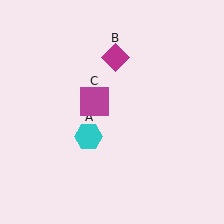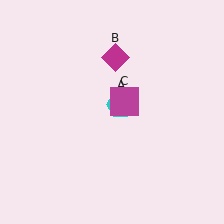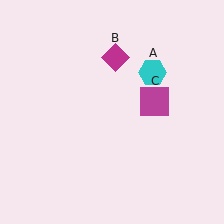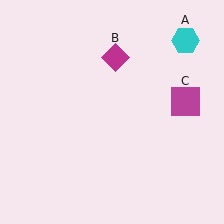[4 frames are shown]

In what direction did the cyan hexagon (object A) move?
The cyan hexagon (object A) moved up and to the right.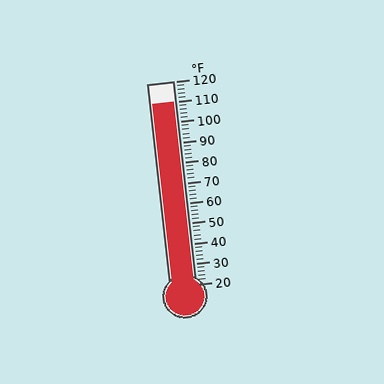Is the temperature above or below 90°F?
The temperature is above 90°F.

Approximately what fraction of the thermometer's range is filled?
The thermometer is filled to approximately 90% of its range.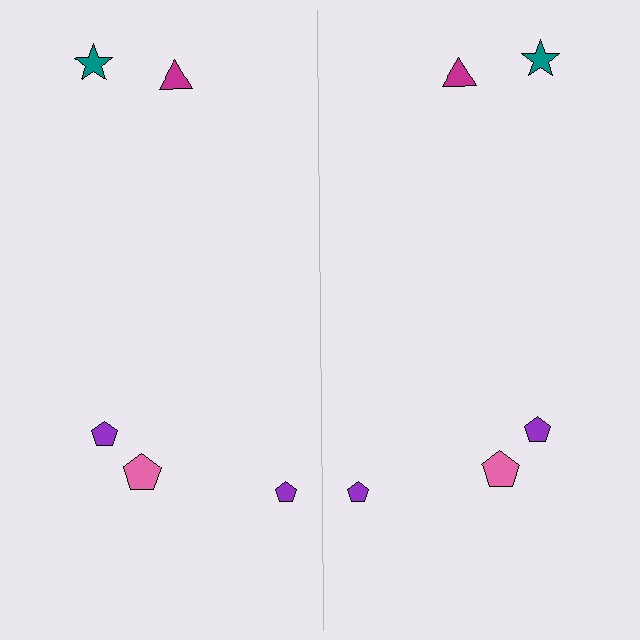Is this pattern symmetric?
Yes, this pattern has bilateral (reflection) symmetry.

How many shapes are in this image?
There are 10 shapes in this image.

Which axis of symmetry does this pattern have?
The pattern has a vertical axis of symmetry running through the center of the image.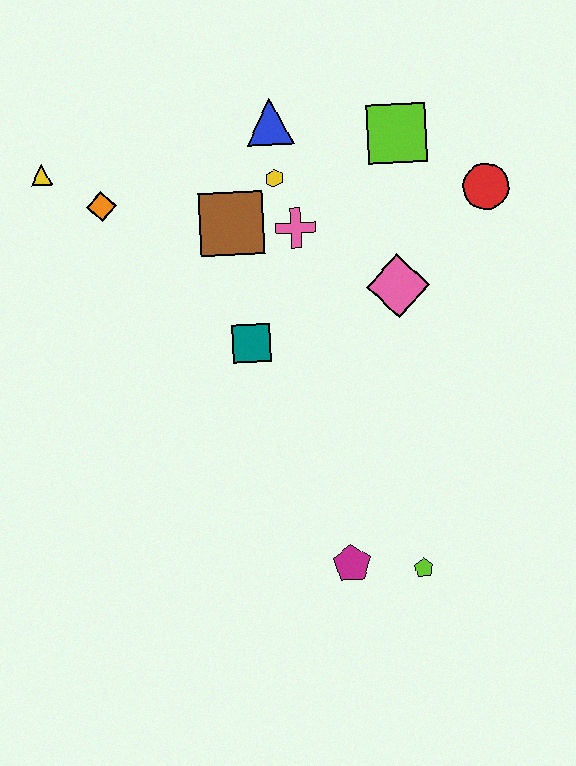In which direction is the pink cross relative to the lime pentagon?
The pink cross is above the lime pentagon.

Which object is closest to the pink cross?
The yellow hexagon is closest to the pink cross.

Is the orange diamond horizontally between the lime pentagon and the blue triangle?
No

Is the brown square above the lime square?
No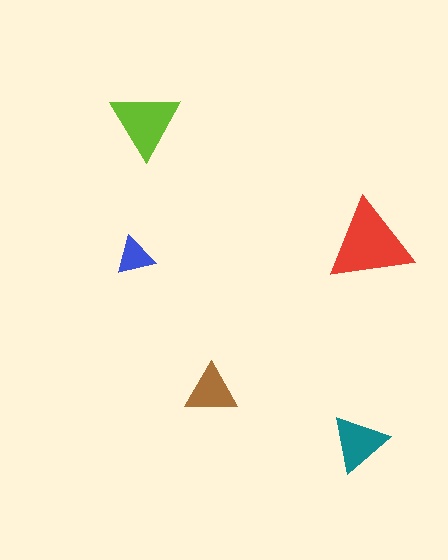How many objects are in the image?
There are 5 objects in the image.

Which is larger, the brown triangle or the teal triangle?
The teal one.